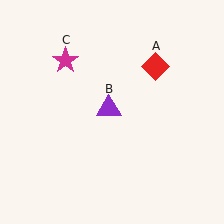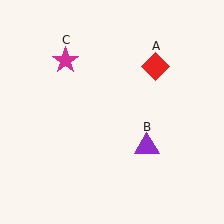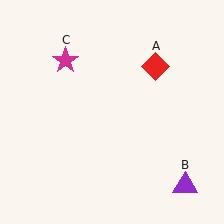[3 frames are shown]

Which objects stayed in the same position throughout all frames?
Red diamond (object A) and magenta star (object C) remained stationary.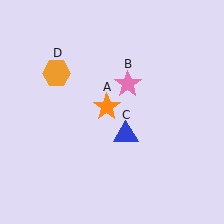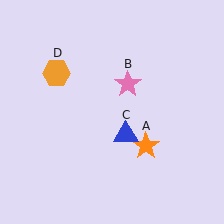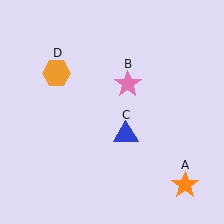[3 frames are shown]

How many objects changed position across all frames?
1 object changed position: orange star (object A).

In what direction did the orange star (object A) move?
The orange star (object A) moved down and to the right.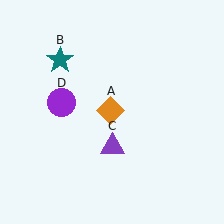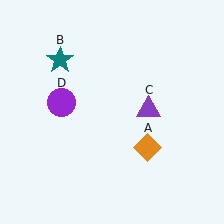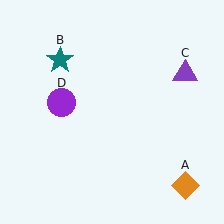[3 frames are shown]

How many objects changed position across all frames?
2 objects changed position: orange diamond (object A), purple triangle (object C).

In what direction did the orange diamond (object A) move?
The orange diamond (object A) moved down and to the right.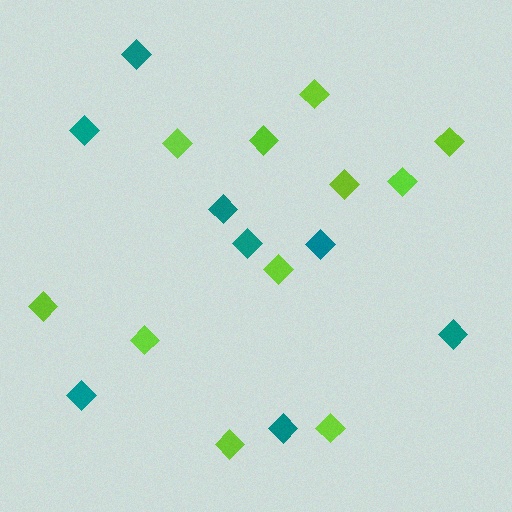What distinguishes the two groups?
There are 2 groups: one group of lime diamonds (11) and one group of teal diamonds (8).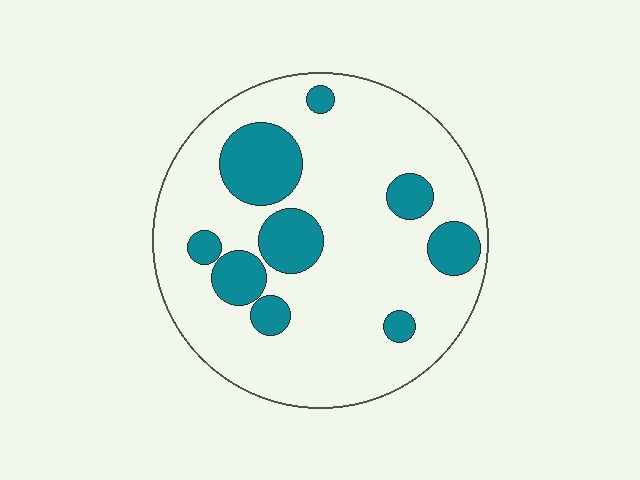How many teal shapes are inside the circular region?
9.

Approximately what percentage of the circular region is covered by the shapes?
Approximately 20%.